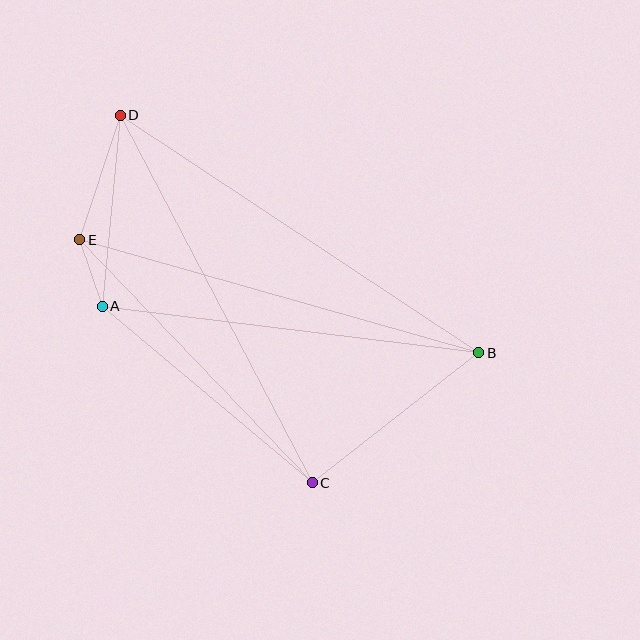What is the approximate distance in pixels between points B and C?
The distance between B and C is approximately 211 pixels.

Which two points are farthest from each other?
Points B and D are farthest from each other.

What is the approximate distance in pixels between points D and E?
The distance between D and E is approximately 131 pixels.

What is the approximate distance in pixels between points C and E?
The distance between C and E is approximately 337 pixels.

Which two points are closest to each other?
Points A and E are closest to each other.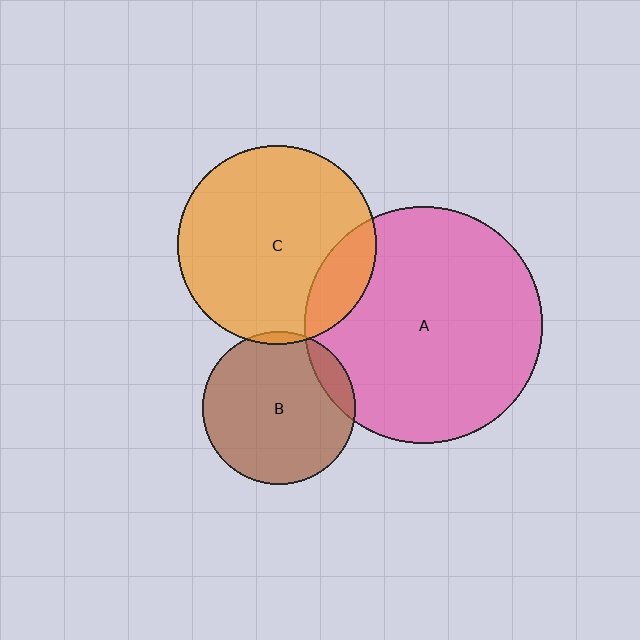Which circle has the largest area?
Circle A (pink).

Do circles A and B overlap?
Yes.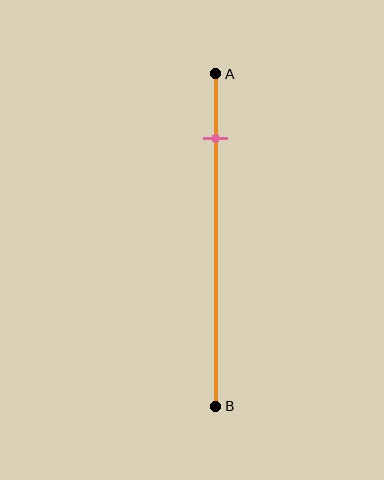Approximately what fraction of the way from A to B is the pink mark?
The pink mark is approximately 20% of the way from A to B.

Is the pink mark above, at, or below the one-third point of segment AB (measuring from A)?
The pink mark is above the one-third point of segment AB.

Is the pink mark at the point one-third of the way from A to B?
No, the mark is at about 20% from A, not at the 33% one-third point.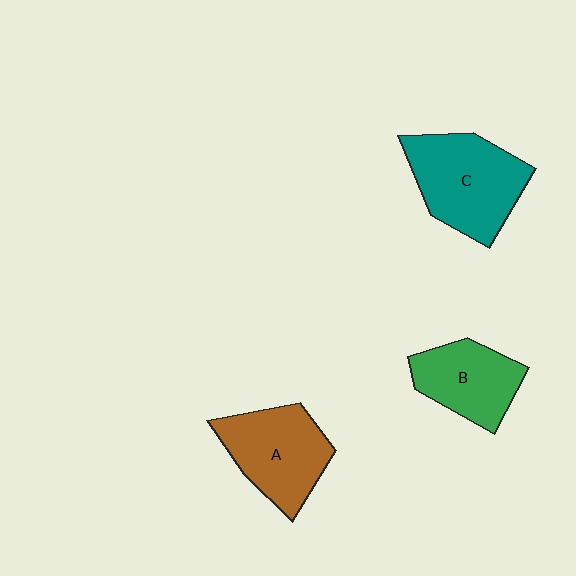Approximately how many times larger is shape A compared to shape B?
Approximately 1.2 times.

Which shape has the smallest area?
Shape B (green).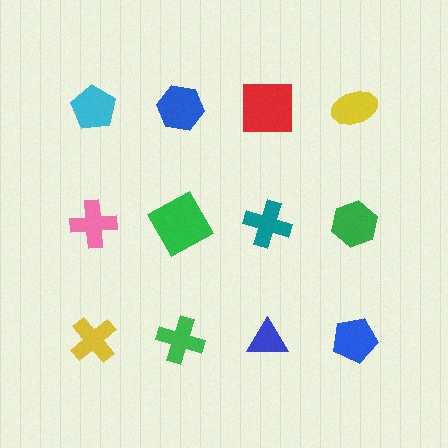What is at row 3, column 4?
A blue pentagon.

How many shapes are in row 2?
4 shapes.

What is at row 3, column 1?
A yellow cross.